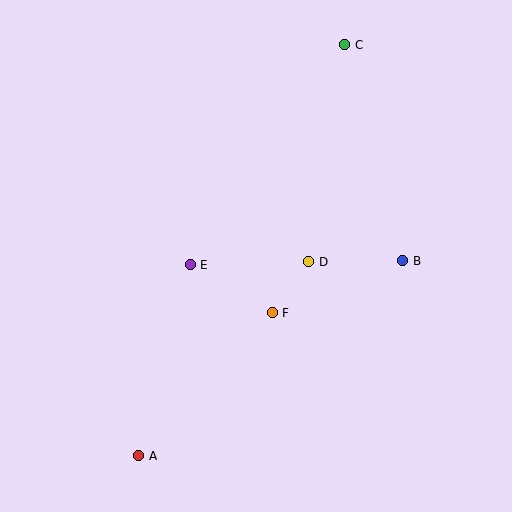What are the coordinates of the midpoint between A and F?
The midpoint between A and F is at (205, 384).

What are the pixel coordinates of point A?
Point A is at (139, 456).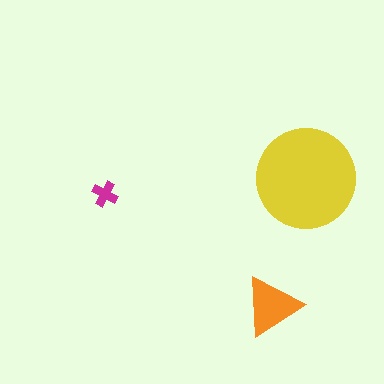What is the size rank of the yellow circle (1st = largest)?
1st.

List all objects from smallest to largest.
The magenta cross, the orange triangle, the yellow circle.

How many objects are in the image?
There are 3 objects in the image.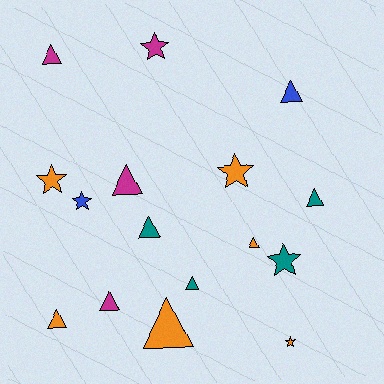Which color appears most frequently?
Orange, with 6 objects.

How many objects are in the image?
There are 16 objects.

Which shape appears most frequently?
Triangle, with 10 objects.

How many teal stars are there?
There is 1 teal star.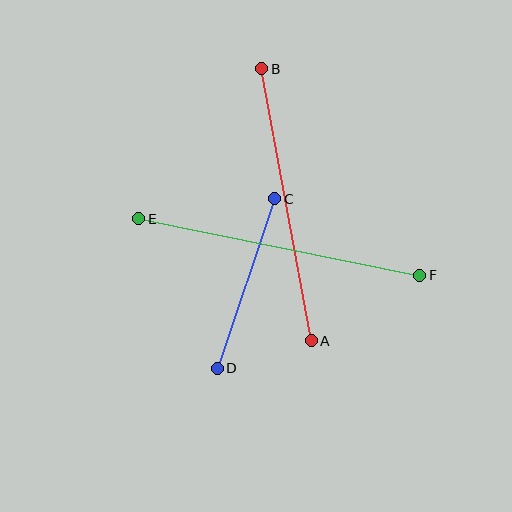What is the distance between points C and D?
The distance is approximately 179 pixels.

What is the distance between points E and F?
The distance is approximately 287 pixels.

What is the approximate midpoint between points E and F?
The midpoint is at approximately (279, 247) pixels.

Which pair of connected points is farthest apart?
Points E and F are farthest apart.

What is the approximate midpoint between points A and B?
The midpoint is at approximately (287, 205) pixels.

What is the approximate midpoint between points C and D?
The midpoint is at approximately (246, 284) pixels.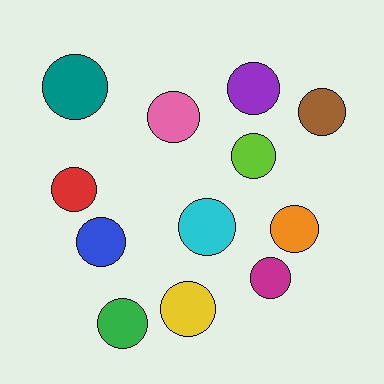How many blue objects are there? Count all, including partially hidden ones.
There is 1 blue object.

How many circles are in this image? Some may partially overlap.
There are 12 circles.